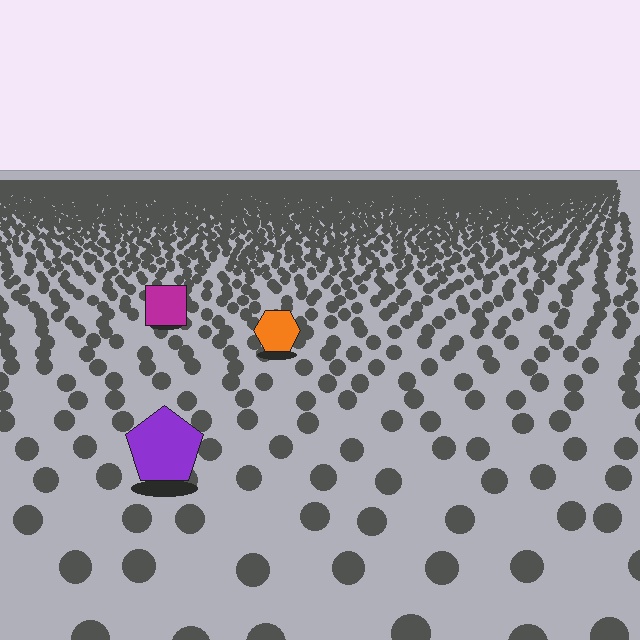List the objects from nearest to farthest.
From nearest to farthest: the purple pentagon, the orange hexagon, the magenta square.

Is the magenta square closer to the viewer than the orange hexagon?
No. The orange hexagon is closer — you can tell from the texture gradient: the ground texture is coarser near it.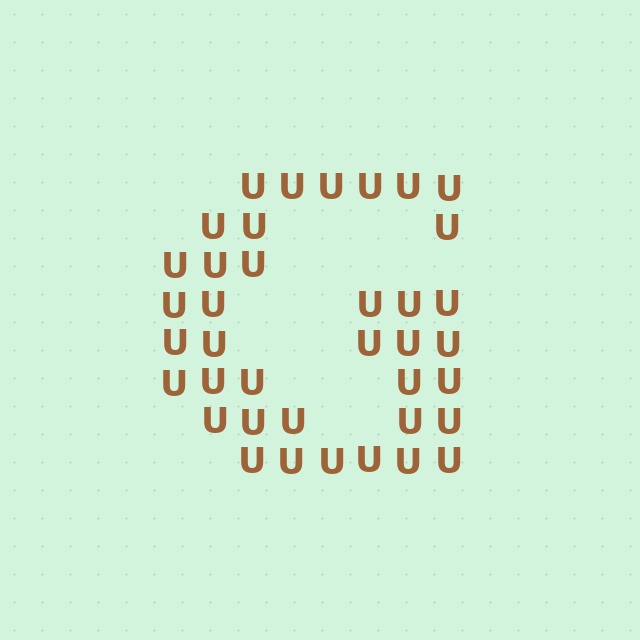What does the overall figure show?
The overall figure shows the letter G.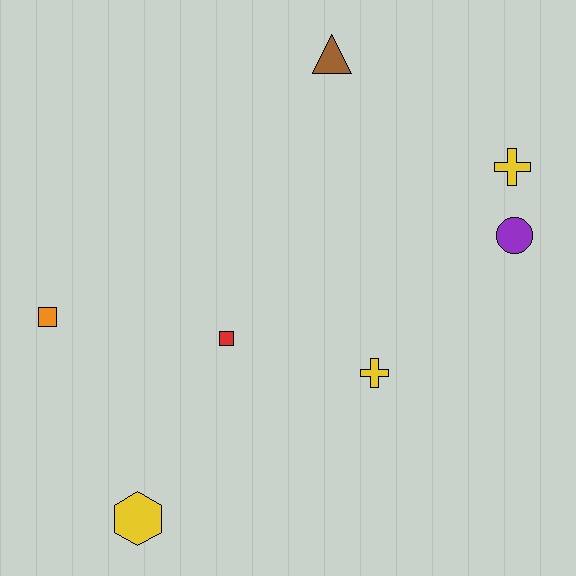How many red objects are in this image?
There is 1 red object.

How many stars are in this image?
There are no stars.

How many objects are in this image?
There are 7 objects.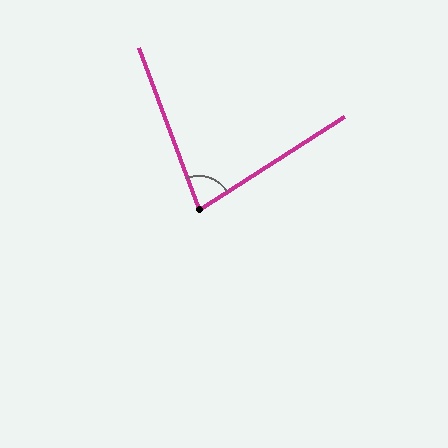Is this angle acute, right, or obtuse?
It is acute.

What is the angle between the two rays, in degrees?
Approximately 78 degrees.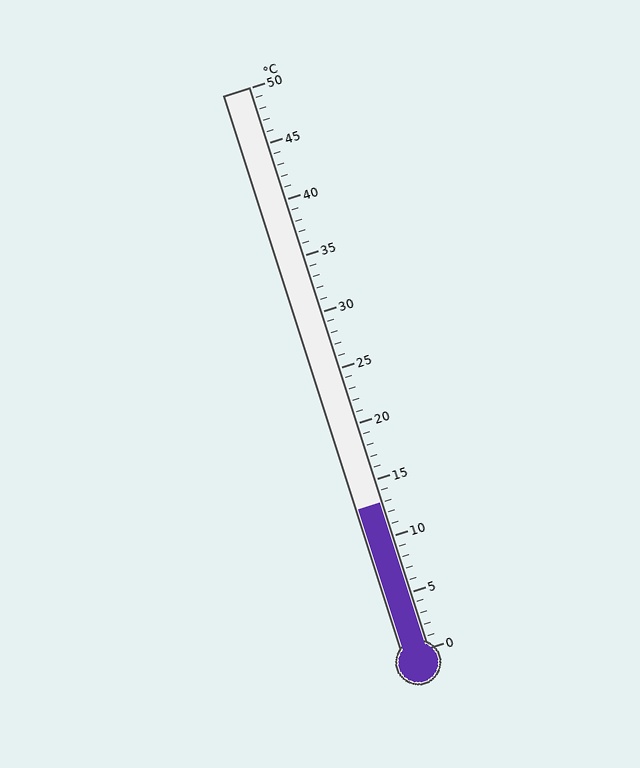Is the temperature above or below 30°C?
The temperature is below 30°C.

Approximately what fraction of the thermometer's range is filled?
The thermometer is filled to approximately 25% of its range.